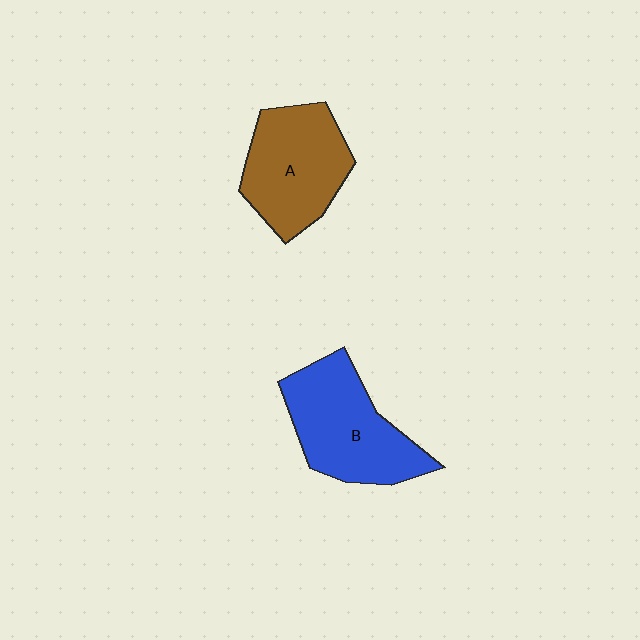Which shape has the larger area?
Shape B (blue).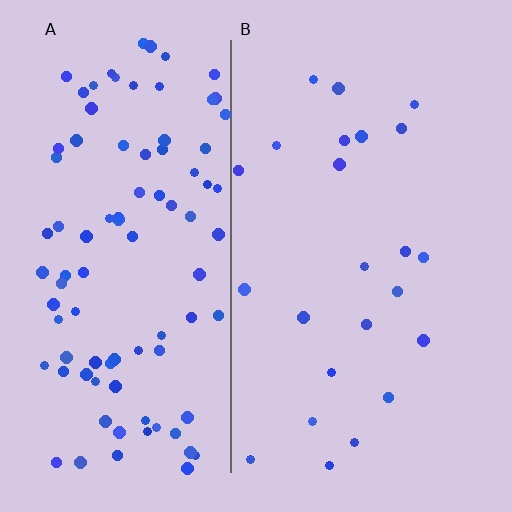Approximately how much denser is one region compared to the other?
Approximately 4.1× — region A over region B.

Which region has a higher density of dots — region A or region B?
A (the left).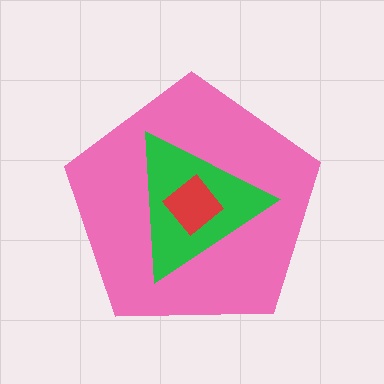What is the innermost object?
The red diamond.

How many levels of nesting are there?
3.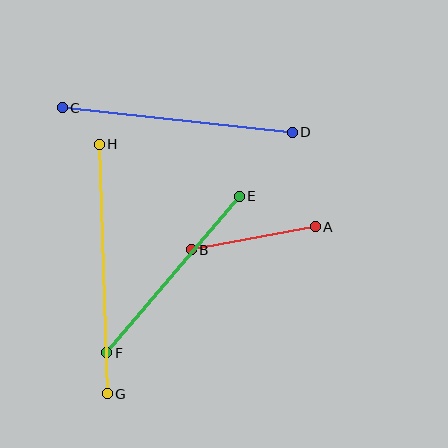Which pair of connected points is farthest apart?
Points G and H are farthest apart.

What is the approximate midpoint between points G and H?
The midpoint is at approximately (103, 269) pixels.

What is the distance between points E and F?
The distance is approximately 205 pixels.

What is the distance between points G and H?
The distance is approximately 249 pixels.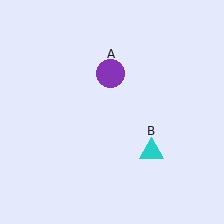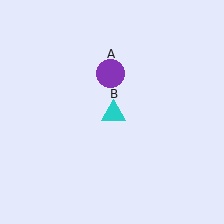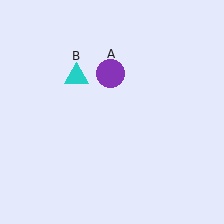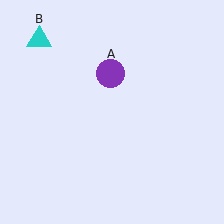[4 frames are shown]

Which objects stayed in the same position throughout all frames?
Purple circle (object A) remained stationary.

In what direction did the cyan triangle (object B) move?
The cyan triangle (object B) moved up and to the left.